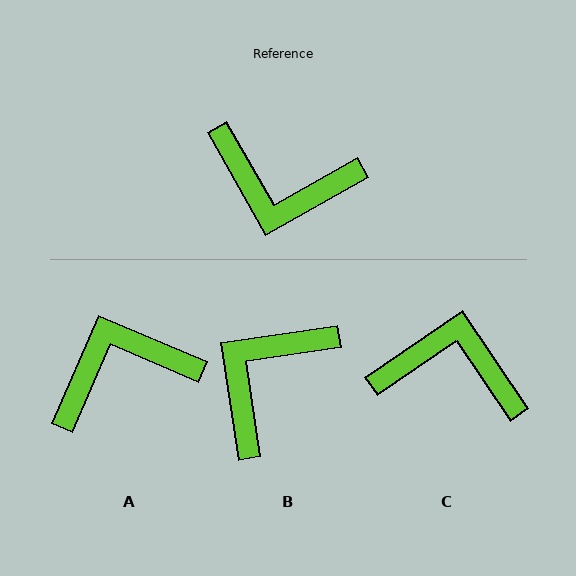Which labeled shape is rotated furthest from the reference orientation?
C, about 175 degrees away.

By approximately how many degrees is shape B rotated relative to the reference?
Approximately 111 degrees clockwise.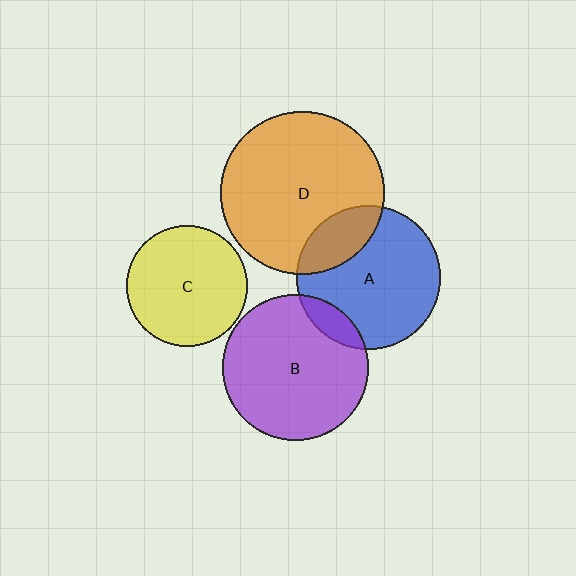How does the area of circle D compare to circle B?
Approximately 1.3 times.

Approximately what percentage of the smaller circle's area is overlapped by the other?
Approximately 20%.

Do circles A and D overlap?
Yes.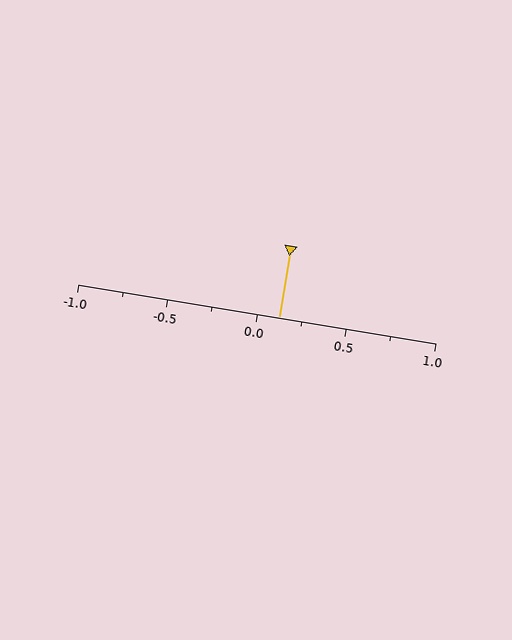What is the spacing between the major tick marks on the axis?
The major ticks are spaced 0.5 apart.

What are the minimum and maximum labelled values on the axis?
The axis runs from -1.0 to 1.0.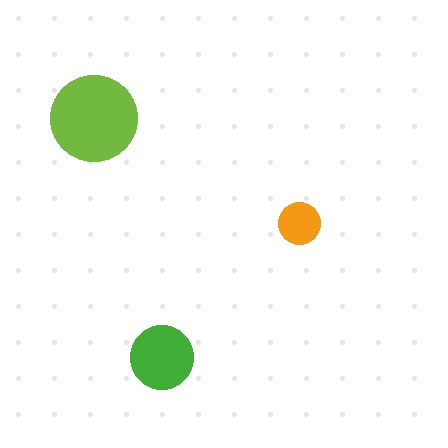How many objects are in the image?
There are 3 objects in the image.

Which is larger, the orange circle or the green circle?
The green one.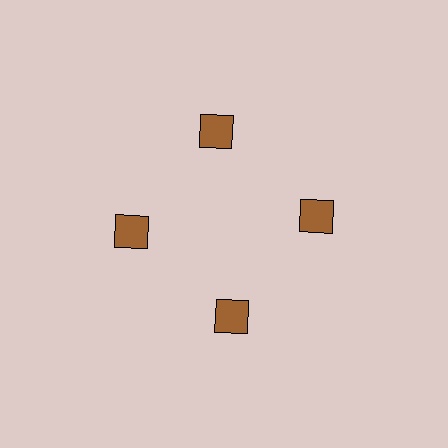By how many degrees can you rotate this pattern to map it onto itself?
The pattern maps onto itself every 90 degrees of rotation.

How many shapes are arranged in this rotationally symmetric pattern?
There are 4 shapes, arranged in 4 groups of 1.